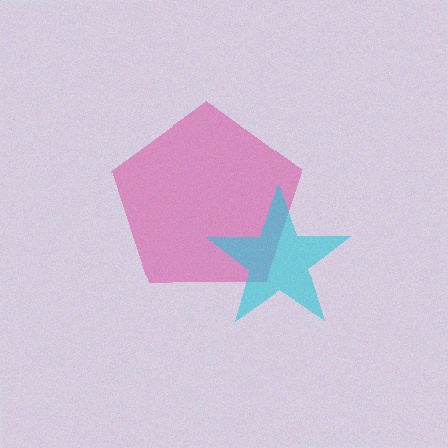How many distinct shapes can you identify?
There are 2 distinct shapes: a magenta pentagon, a cyan star.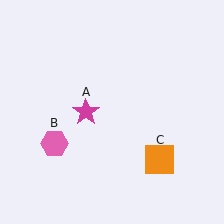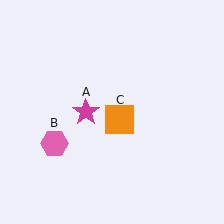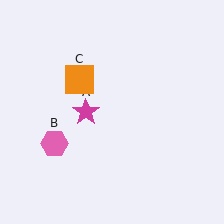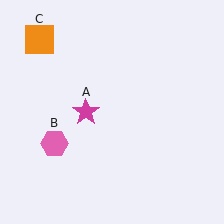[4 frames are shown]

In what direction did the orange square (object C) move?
The orange square (object C) moved up and to the left.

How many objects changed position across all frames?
1 object changed position: orange square (object C).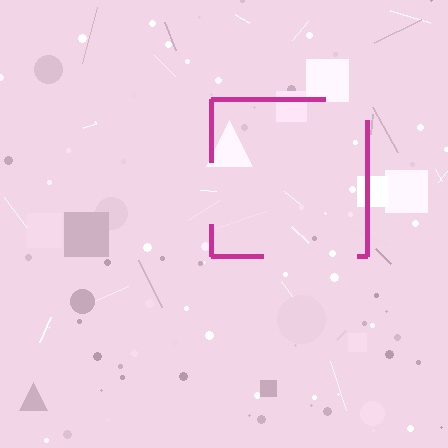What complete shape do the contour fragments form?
The contour fragments form a square.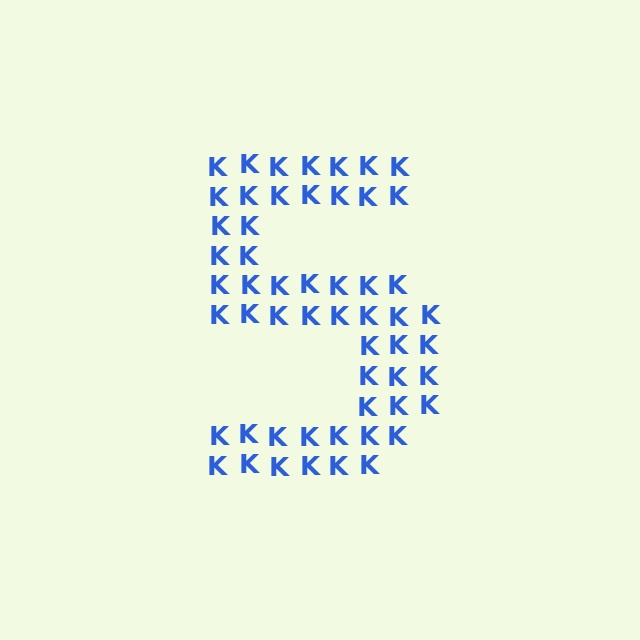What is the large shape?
The large shape is the digit 5.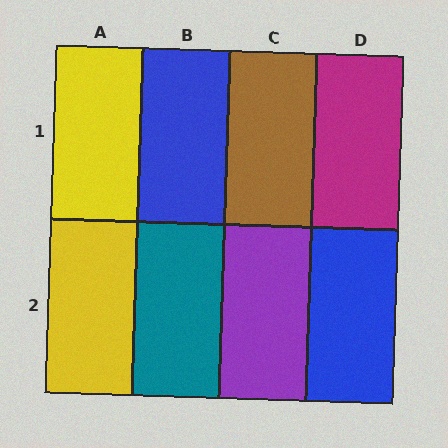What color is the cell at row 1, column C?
Brown.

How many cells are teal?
1 cell is teal.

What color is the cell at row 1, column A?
Yellow.